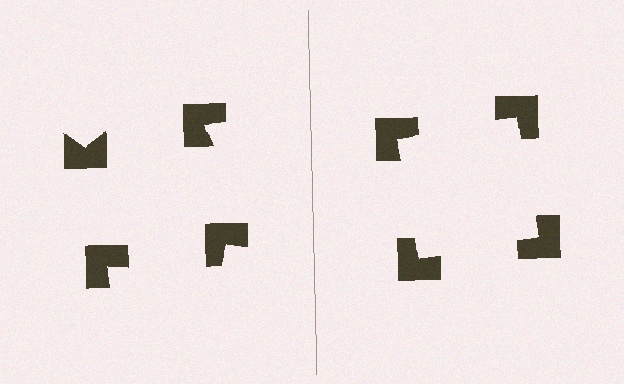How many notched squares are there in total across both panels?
8 — 4 on each side.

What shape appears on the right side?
An illusory square.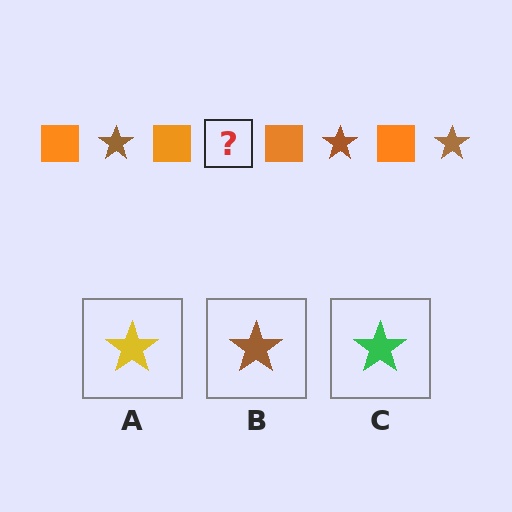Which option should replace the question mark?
Option B.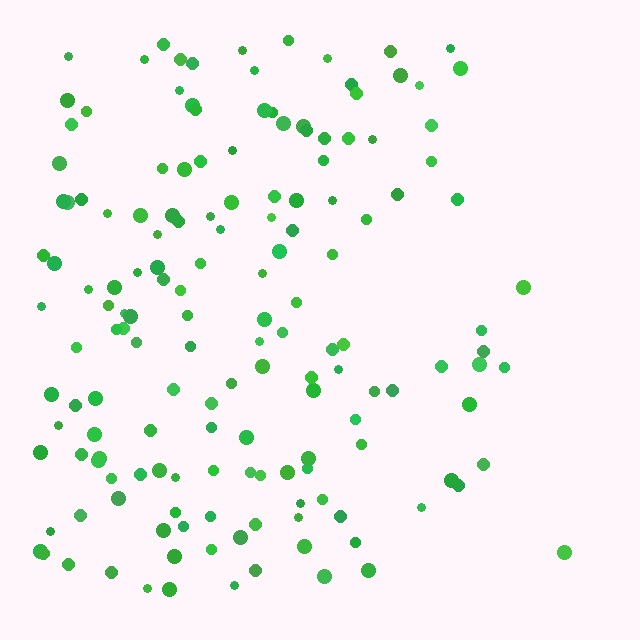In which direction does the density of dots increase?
From right to left, with the left side densest.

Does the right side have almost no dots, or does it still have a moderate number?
Still a moderate number, just noticeably fewer than the left.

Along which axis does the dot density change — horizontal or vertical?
Horizontal.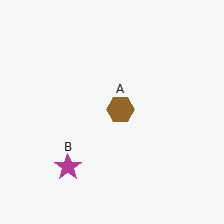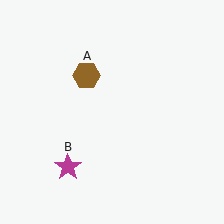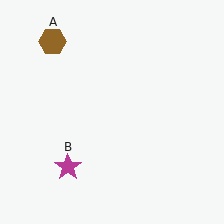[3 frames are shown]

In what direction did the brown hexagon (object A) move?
The brown hexagon (object A) moved up and to the left.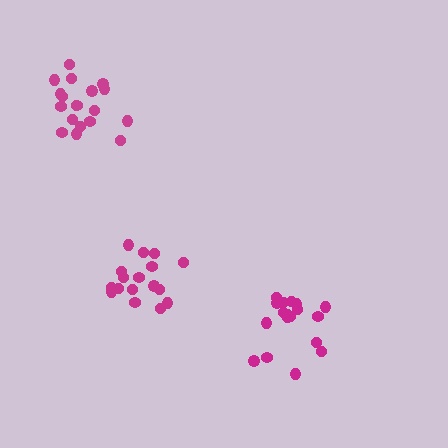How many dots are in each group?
Group 1: 18 dots, Group 2: 19 dots, Group 3: 17 dots (54 total).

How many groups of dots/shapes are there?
There are 3 groups.